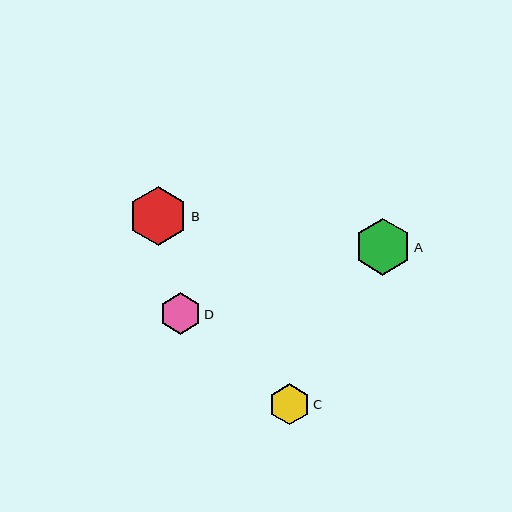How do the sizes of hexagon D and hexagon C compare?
Hexagon D and hexagon C are approximately the same size.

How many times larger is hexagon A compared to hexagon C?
Hexagon A is approximately 1.4 times the size of hexagon C.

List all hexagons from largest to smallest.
From largest to smallest: B, A, D, C.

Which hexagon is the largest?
Hexagon B is the largest with a size of approximately 59 pixels.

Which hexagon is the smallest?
Hexagon C is the smallest with a size of approximately 41 pixels.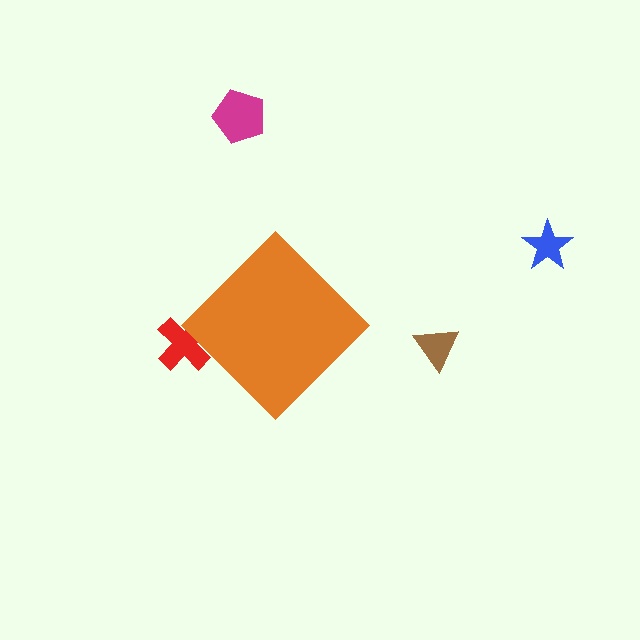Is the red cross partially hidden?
Yes, the red cross is partially hidden behind the orange diamond.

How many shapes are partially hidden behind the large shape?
1 shape is partially hidden.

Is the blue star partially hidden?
No, the blue star is fully visible.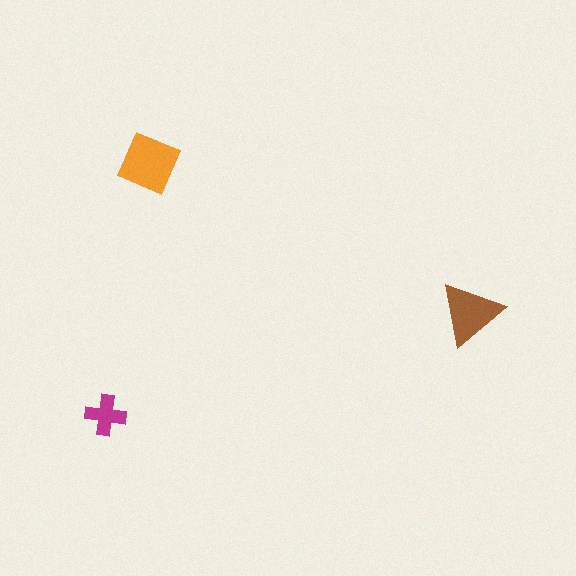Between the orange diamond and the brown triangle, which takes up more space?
The orange diamond.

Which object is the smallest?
The magenta cross.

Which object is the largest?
The orange diamond.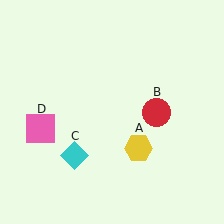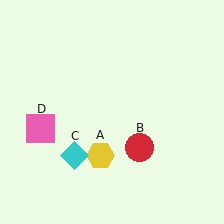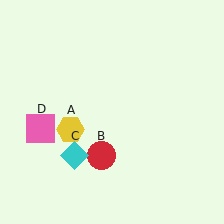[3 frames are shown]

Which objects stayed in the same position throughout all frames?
Cyan diamond (object C) and pink square (object D) remained stationary.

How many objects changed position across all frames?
2 objects changed position: yellow hexagon (object A), red circle (object B).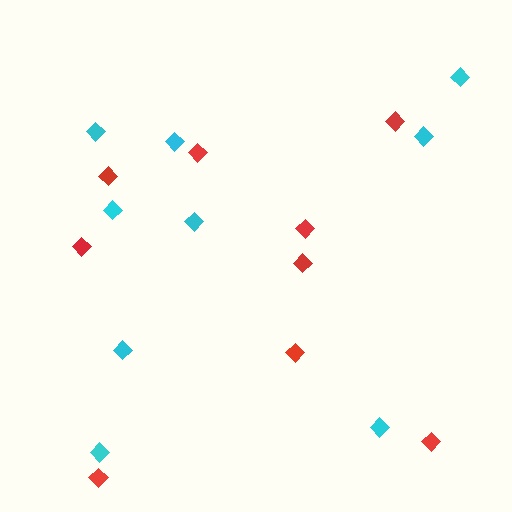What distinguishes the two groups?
There are 2 groups: one group of red diamonds (9) and one group of cyan diamonds (9).